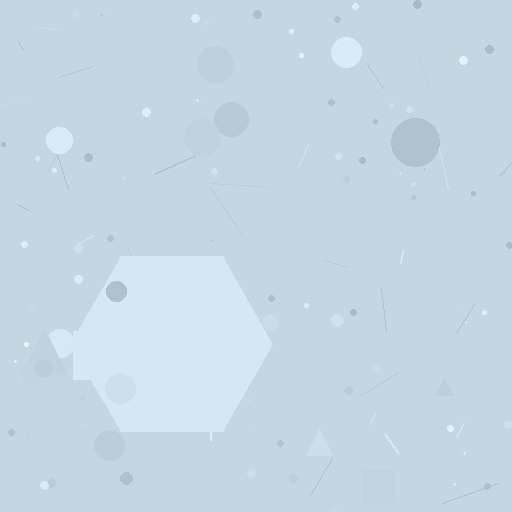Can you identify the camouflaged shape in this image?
The camouflaged shape is a hexagon.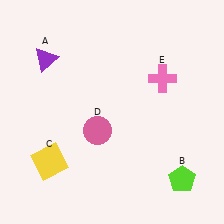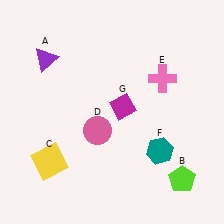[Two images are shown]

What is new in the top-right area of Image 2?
A magenta diamond (G) was added in the top-right area of Image 2.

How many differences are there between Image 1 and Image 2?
There are 2 differences between the two images.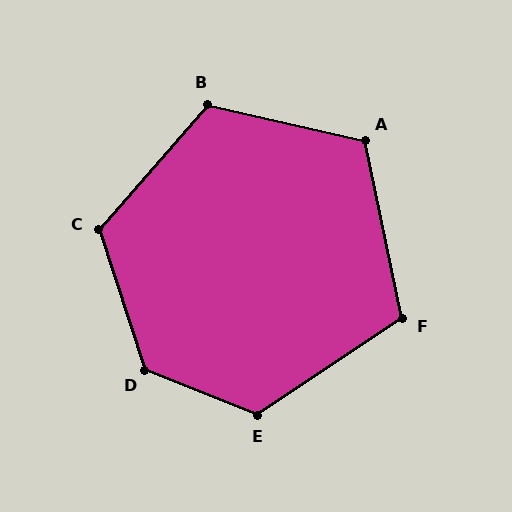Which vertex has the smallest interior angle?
F, at approximately 112 degrees.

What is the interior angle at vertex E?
Approximately 124 degrees (obtuse).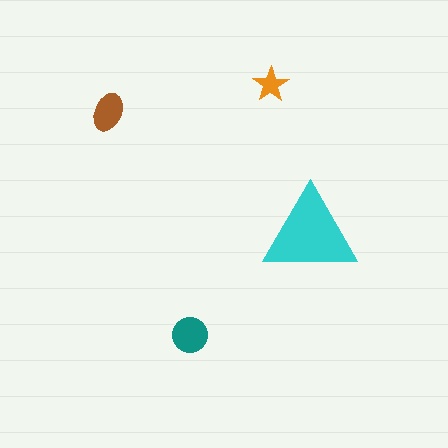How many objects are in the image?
There are 4 objects in the image.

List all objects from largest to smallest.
The cyan triangle, the teal circle, the brown ellipse, the orange star.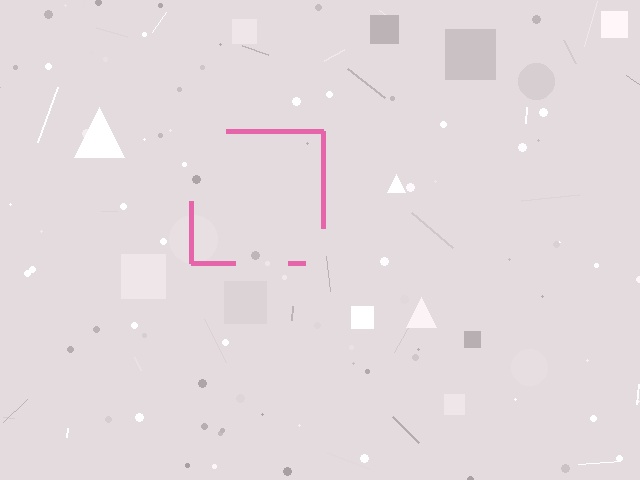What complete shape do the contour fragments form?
The contour fragments form a square.